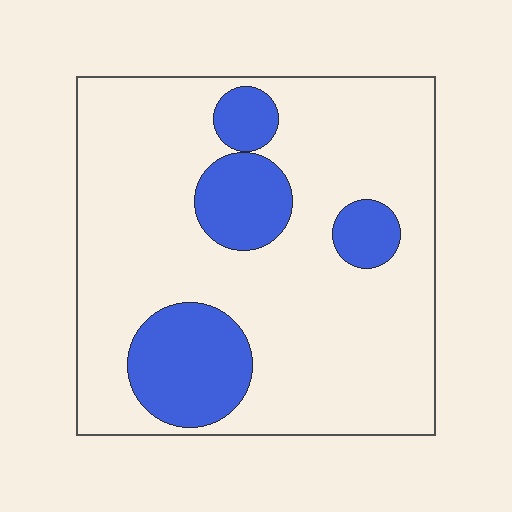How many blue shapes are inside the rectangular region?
4.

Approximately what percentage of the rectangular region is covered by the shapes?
Approximately 20%.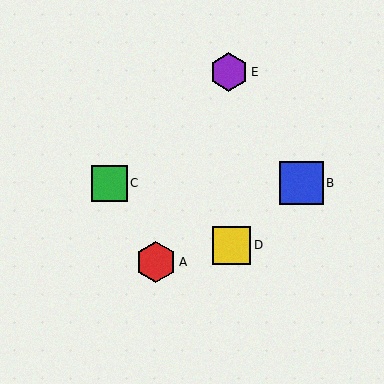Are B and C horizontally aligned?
Yes, both are at y≈183.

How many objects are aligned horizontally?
2 objects (B, C) are aligned horizontally.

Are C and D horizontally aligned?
No, C is at y≈183 and D is at y≈245.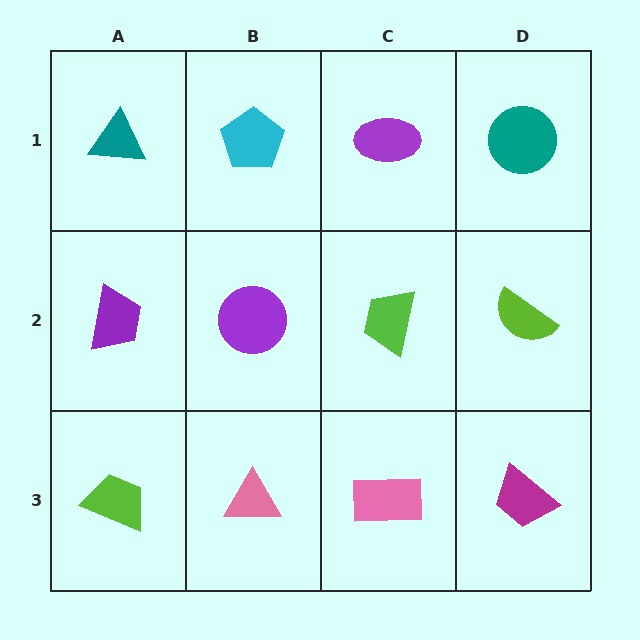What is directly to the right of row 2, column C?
A lime semicircle.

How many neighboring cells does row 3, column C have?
3.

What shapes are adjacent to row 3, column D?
A lime semicircle (row 2, column D), a pink rectangle (row 3, column C).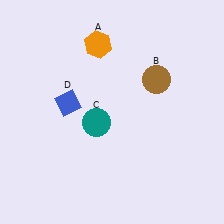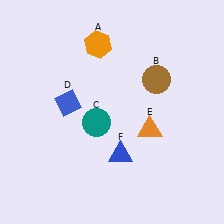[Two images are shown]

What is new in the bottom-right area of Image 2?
An orange triangle (E) was added in the bottom-right area of Image 2.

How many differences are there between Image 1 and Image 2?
There are 2 differences between the two images.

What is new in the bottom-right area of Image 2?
A blue triangle (F) was added in the bottom-right area of Image 2.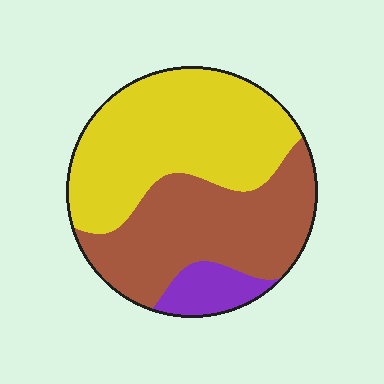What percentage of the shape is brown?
Brown covers 42% of the shape.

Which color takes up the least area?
Purple, at roughly 10%.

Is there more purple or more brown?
Brown.